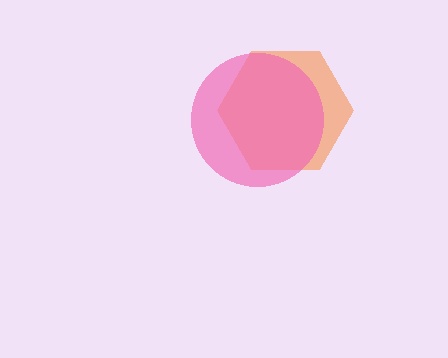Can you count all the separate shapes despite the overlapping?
Yes, there are 2 separate shapes.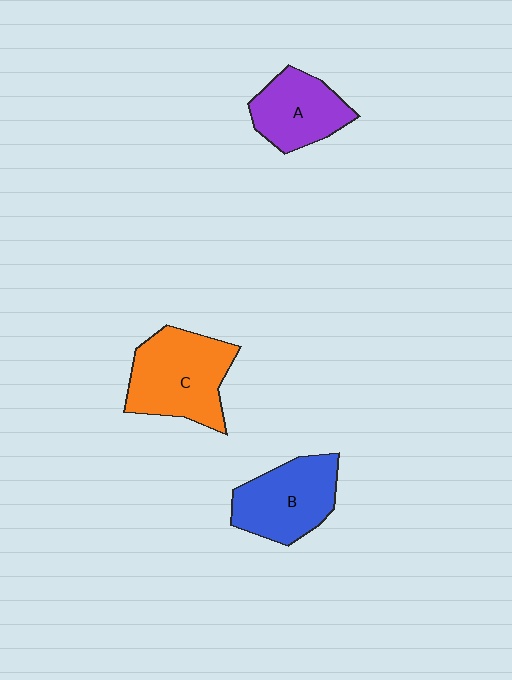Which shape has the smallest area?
Shape A (purple).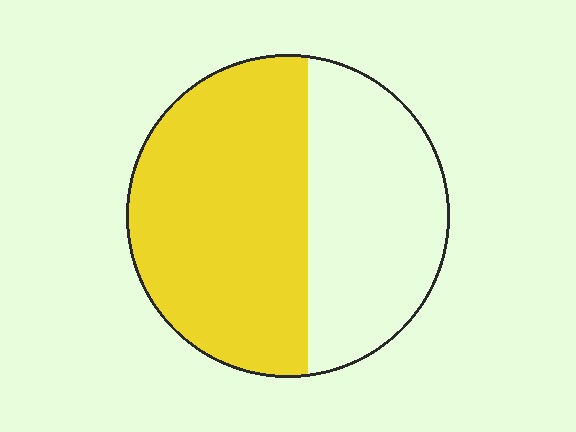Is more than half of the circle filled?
Yes.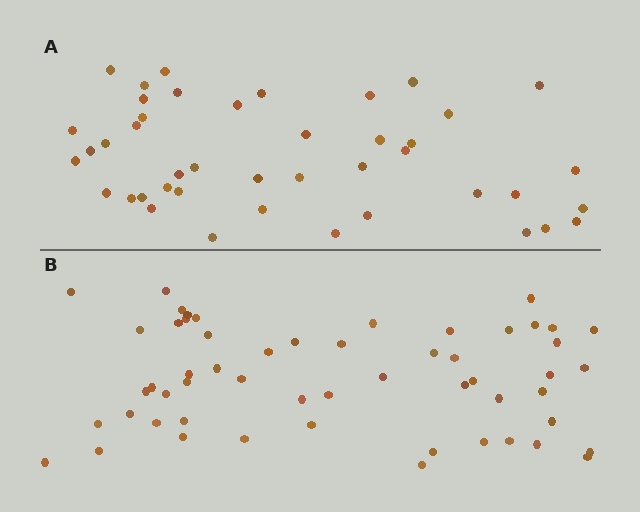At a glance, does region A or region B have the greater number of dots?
Region B (the bottom region) has more dots.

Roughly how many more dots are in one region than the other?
Region B has roughly 12 or so more dots than region A.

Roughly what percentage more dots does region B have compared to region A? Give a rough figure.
About 30% more.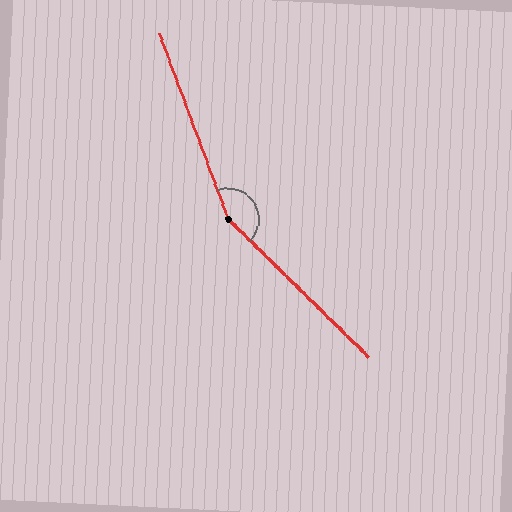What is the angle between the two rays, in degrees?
Approximately 155 degrees.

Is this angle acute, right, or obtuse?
It is obtuse.